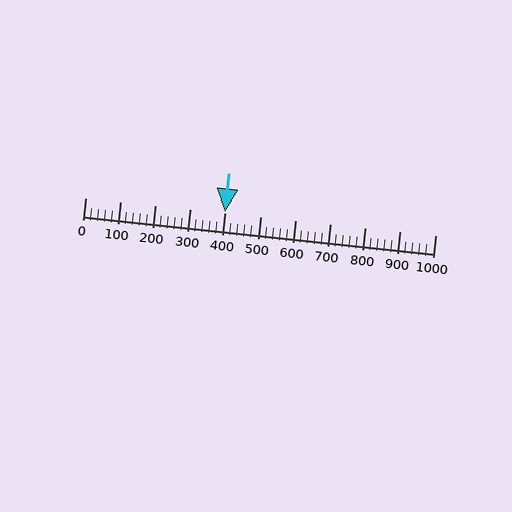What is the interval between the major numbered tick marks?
The major tick marks are spaced 100 units apart.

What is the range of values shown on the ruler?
The ruler shows values from 0 to 1000.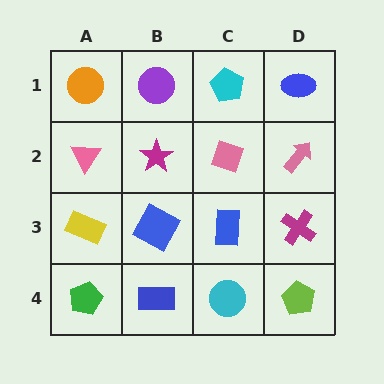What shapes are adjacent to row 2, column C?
A cyan pentagon (row 1, column C), a blue rectangle (row 3, column C), a magenta star (row 2, column B), a pink arrow (row 2, column D).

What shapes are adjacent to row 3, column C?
A pink diamond (row 2, column C), a cyan circle (row 4, column C), a blue square (row 3, column B), a magenta cross (row 3, column D).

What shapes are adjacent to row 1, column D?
A pink arrow (row 2, column D), a cyan pentagon (row 1, column C).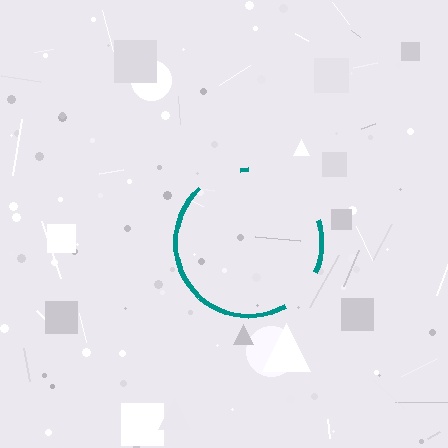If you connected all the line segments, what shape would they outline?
They would outline a circle.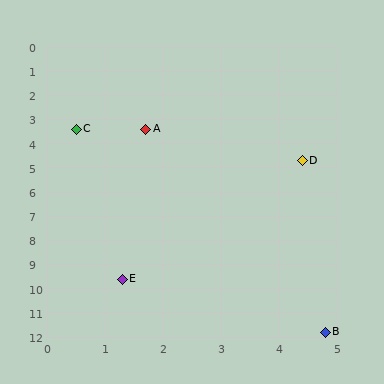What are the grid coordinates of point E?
Point E is at approximately (1.3, 9.6).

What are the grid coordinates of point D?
Point D is at approximately (4.4, 4.7).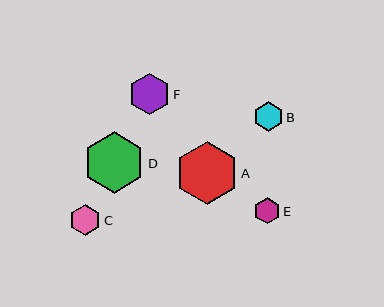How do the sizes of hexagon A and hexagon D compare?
Hexagon A and hexagon D are approximately the same size.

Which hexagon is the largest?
Hexagon A is the largest with a size of approximately 63 pixels.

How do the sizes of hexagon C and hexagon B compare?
Hexagon C and hexagon B are approximately the same size.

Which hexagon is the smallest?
Hexagon E is the smallest with a size of approximately 26 pixels.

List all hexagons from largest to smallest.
From largest to smallest: A, D, F, C, B, E.